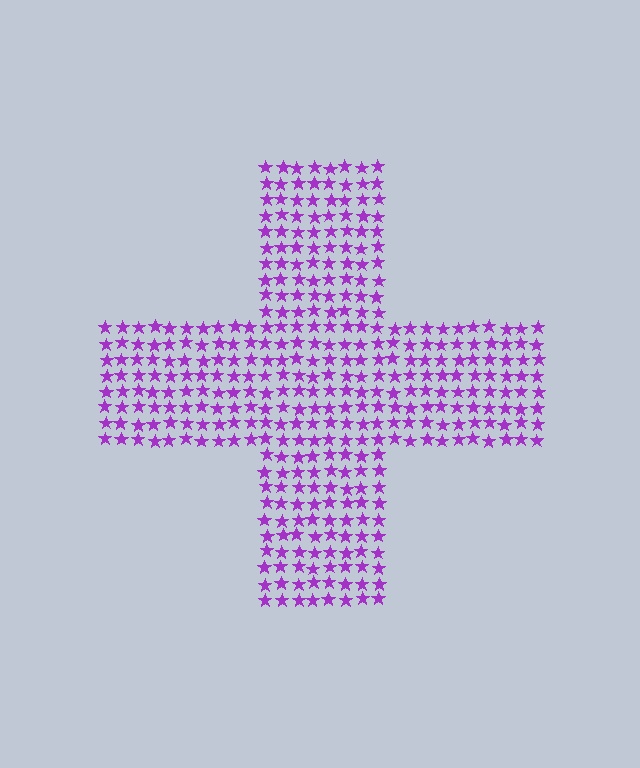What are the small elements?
The small elements are stars.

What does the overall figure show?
The overall figure shows a cross.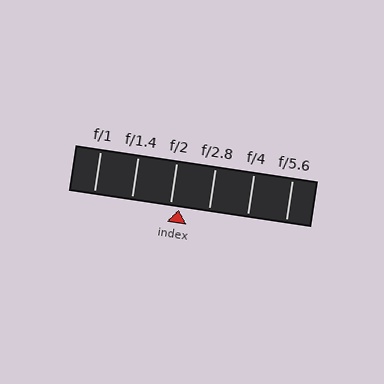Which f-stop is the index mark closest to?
The index mark is closest to f/2.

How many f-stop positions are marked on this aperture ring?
There are 6 f-stop positions marked.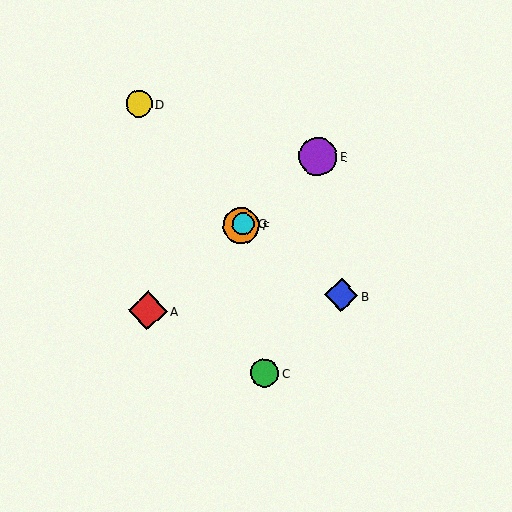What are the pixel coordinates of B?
Object B is at (341, 295).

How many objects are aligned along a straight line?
4 objects (A, E, F, G) are aligned along a straight line.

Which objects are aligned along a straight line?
Objects A, E, F, G are aligned along a straight line.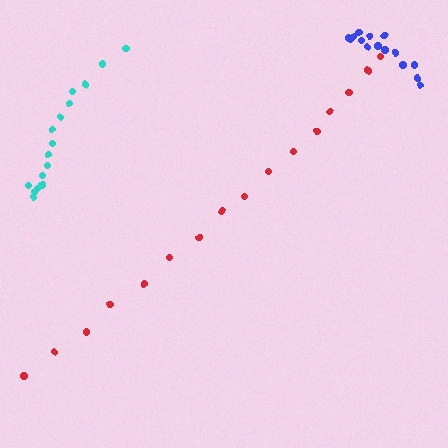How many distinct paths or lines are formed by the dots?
There are 3 distinct paths.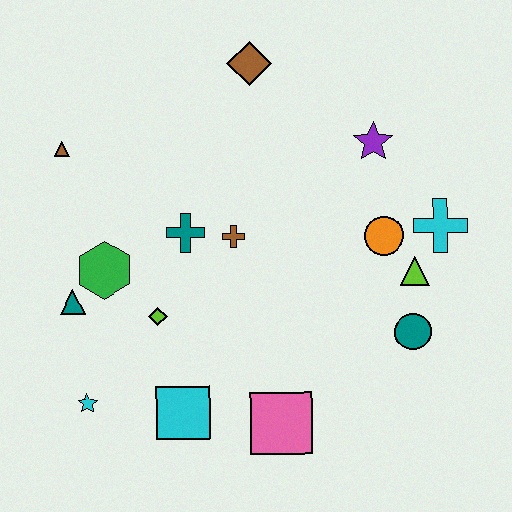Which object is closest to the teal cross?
The brown cross is closest to the teal cross.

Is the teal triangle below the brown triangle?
Yes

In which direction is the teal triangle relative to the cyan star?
The teal triangle is above the cyan star.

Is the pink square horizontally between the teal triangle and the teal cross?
No